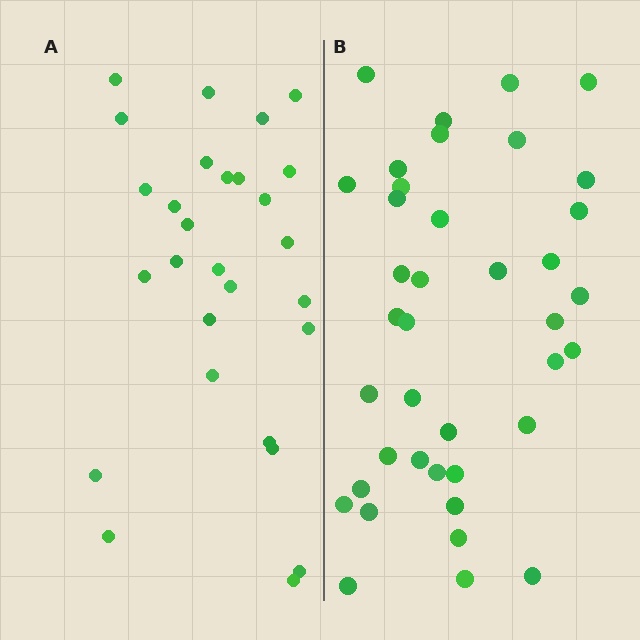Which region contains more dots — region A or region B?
Region B (the right region) has more dots.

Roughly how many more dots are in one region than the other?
Region B has roughly 12 or so more dots than region A.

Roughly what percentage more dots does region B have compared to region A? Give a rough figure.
About 40% more.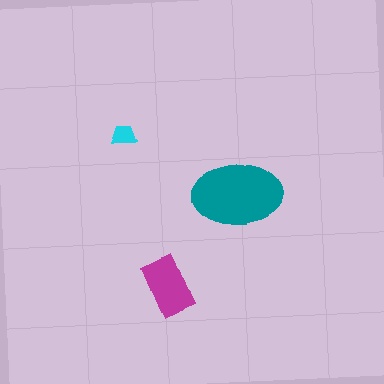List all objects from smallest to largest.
The cyan trapezoid, the magenta rectangle, the teal ellipse.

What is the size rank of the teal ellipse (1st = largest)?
1st.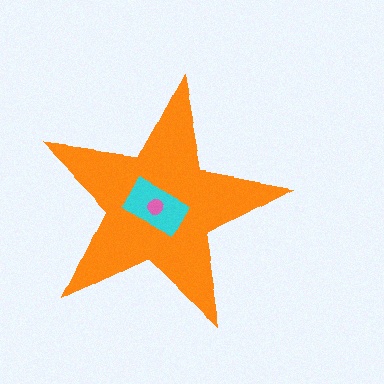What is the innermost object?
The pink circle.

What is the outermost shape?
The orange star.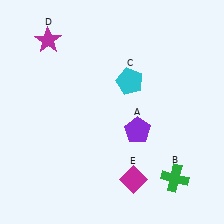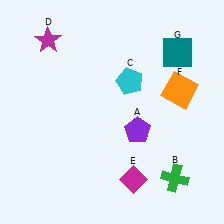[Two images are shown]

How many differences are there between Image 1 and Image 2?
There are 2 differences between the two images.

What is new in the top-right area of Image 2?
A teal square (G) was added in the top-right area of Image 2.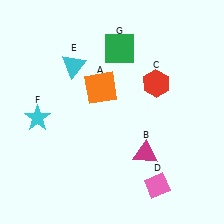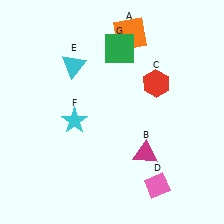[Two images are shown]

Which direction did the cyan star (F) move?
The cyan star (F) moved right.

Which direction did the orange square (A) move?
The orange square (A) moved up.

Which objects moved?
The objects that moved are: the orange square (A), the cyan star (F).